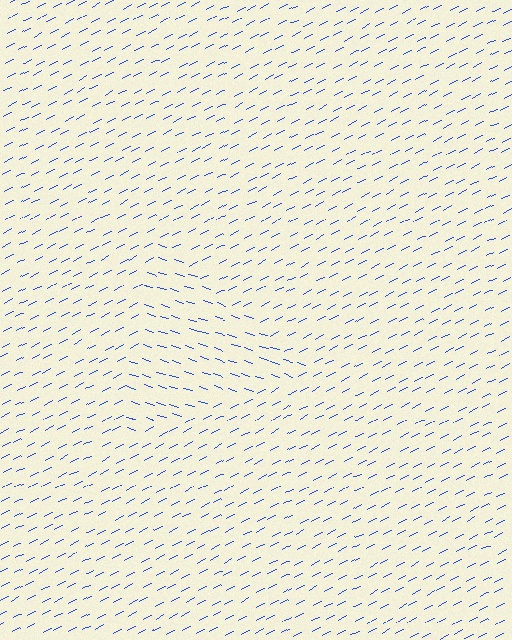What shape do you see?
I see a triangle.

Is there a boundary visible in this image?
Yes, there is a texture boundary formed by a change in line orientation.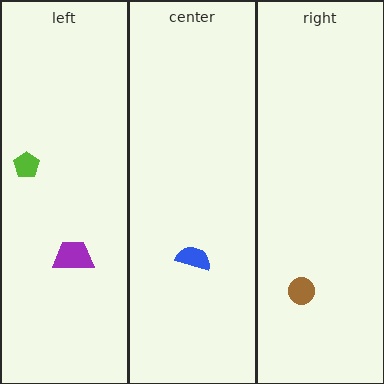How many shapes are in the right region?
1.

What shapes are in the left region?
The lime pentagon, the purple trapezoid.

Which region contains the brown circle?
The right region.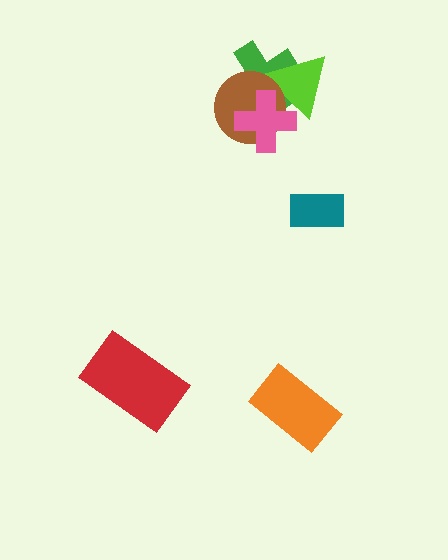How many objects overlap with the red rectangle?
0 objects overlap with the red rectangle.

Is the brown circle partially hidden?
Yes, it is partially covered by another shape.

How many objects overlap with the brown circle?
3 objects overlap with the brown circle.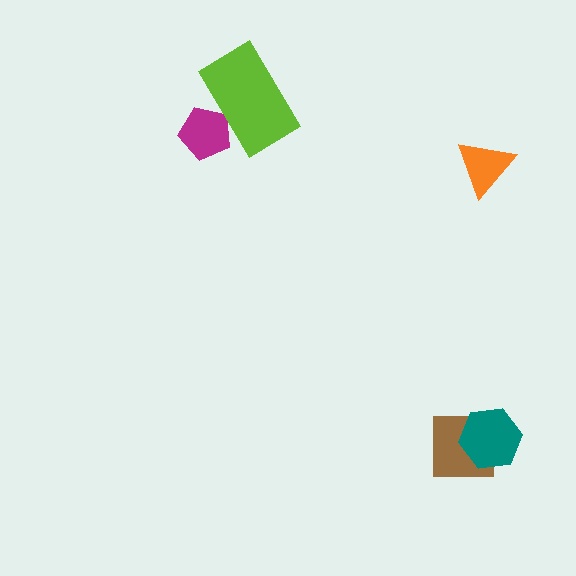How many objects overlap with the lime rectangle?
1 object overlaps with the lime rectangle.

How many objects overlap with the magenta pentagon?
1 object overlaps with the magenta pentagon.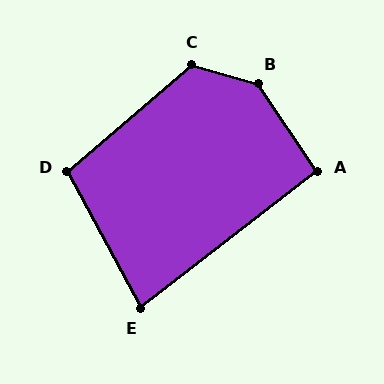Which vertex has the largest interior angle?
B, at approximately 139 degrees.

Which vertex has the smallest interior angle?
E, at approximately 81 degrees.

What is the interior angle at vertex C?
Approximately 124 degrees (obtuse).